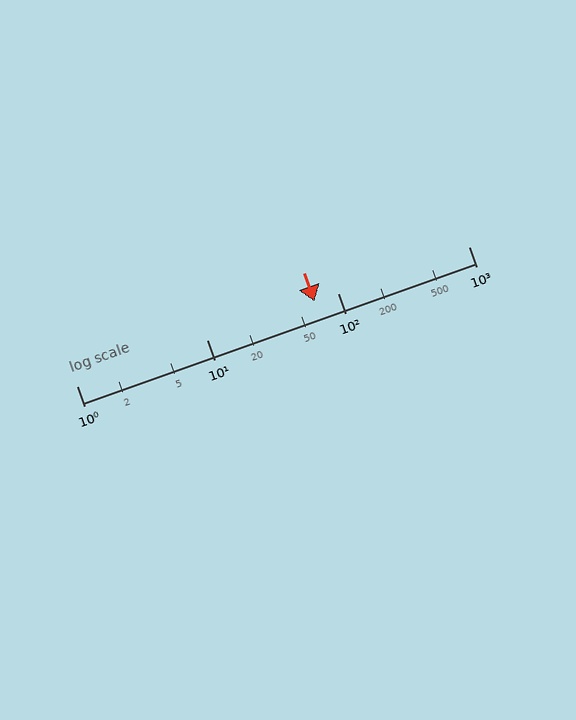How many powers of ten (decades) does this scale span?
The scale spans 3 decades, from 1 to 1000.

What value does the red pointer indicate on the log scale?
The pointer indicates approximately 66.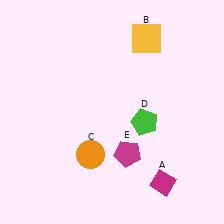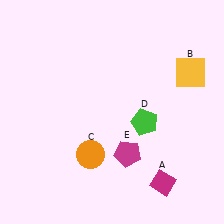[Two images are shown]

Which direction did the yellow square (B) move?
The yellow square (B) moved right.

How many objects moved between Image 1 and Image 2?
1 object moved between the two images.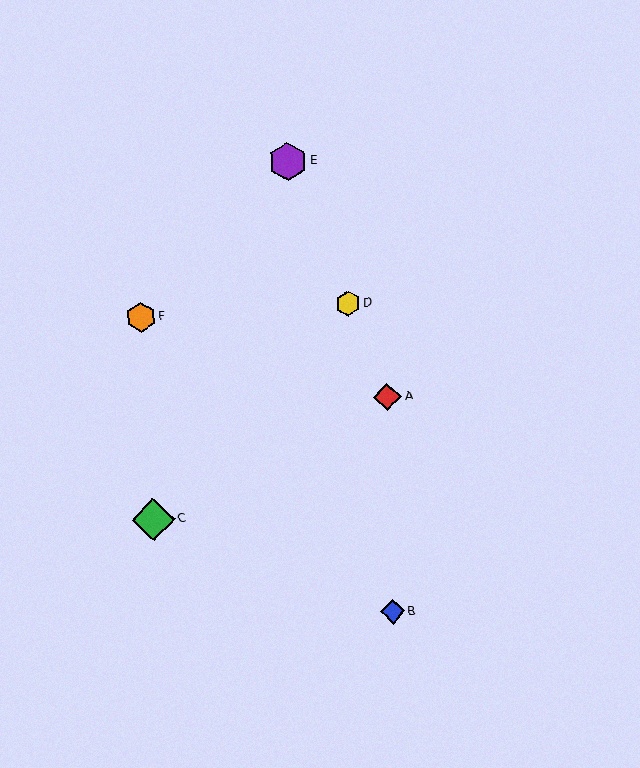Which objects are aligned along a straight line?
Objects A, D, E are aligned along a straight line.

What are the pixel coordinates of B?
Object B is at (393, 612).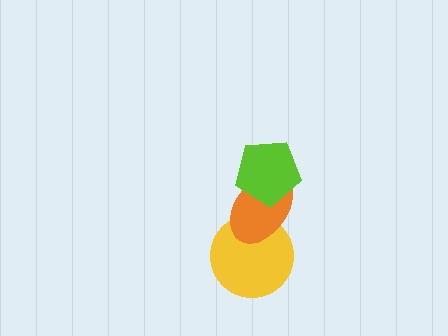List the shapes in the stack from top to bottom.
From top to bottom: the lime pentagon, the orange ellipse, the yellow circle.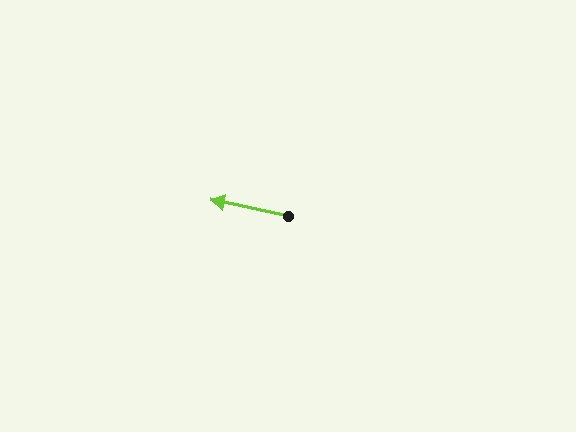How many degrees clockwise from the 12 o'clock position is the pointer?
Approximately 282 degrees.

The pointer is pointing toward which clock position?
Roughly 9 o'clock.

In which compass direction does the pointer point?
West.